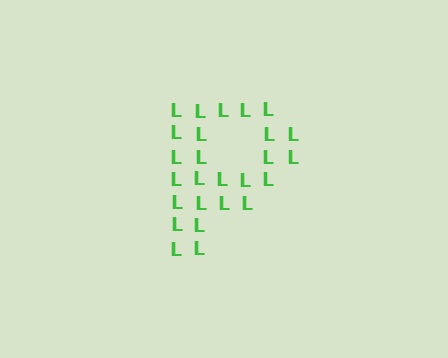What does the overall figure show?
The overall figure shows the letter P.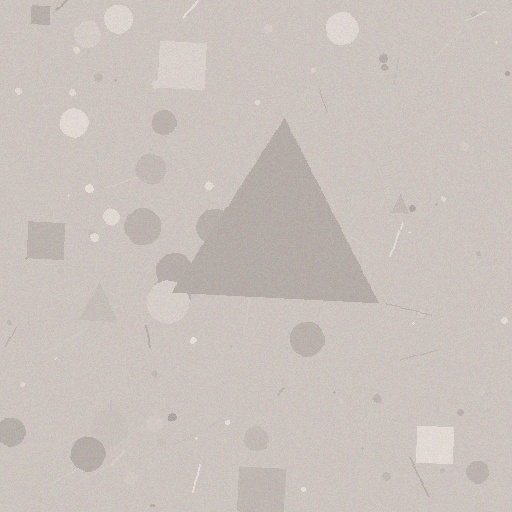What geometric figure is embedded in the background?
A triangle is embedded in the background.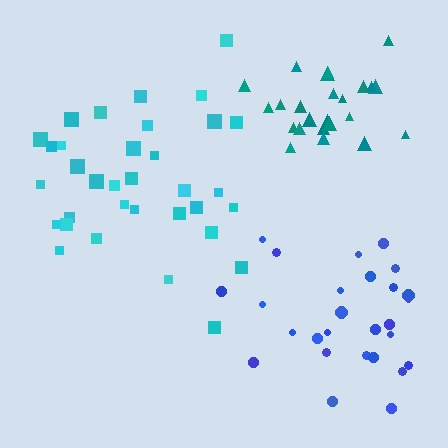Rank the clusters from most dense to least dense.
teal, blue, cyan.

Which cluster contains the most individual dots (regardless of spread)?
Cyan (34).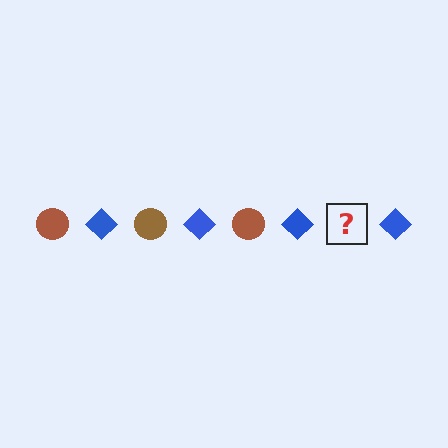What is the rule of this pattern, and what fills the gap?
The rule is that the pattern alternates between brown circle and blue diamond. The gap should be filled with a brown circle.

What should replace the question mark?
The question mark should be replaced with a brown circle.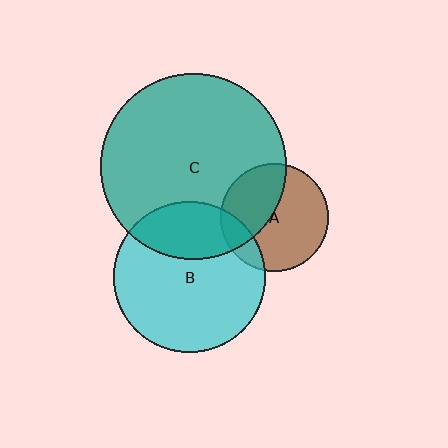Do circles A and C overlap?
Yes.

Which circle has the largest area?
Circle C (teal).